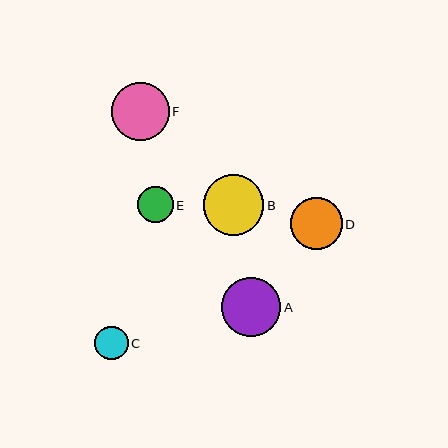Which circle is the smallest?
Circle C is the smallest with a size of approximately 33 pixels.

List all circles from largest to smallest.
From largest to smallest: B, A, F, D, E, C.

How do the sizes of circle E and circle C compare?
Circle E and circle C are approximately the same size.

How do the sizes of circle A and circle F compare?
Circle A and circle F are approximately the same size.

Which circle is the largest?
Circle B is the largest with a size of approximately 61 pixels.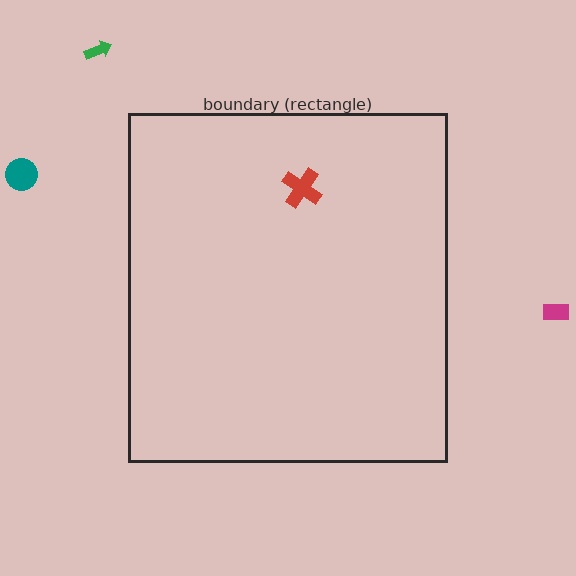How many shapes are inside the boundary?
1 inside, 3 outside.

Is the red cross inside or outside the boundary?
Inside.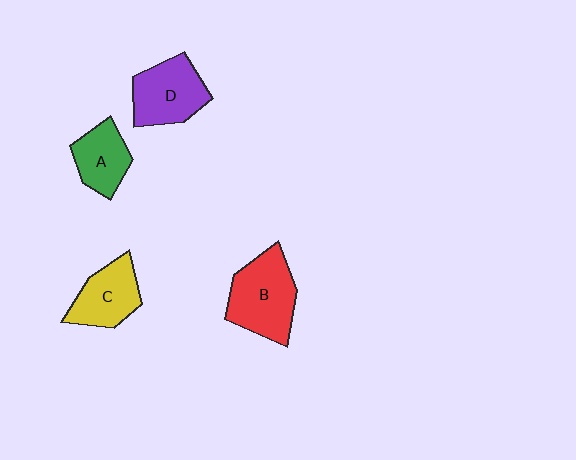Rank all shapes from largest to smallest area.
From largest to smallest: B (red), D (purple), C (yellow), A (green).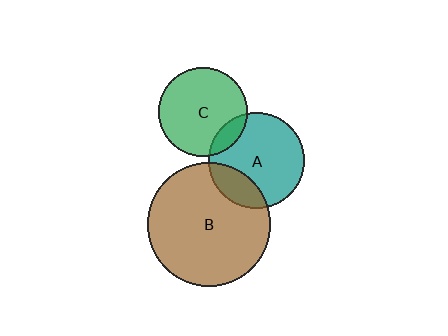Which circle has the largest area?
Circle B (brown).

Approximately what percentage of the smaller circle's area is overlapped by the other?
Approximately 10%.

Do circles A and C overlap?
Yes.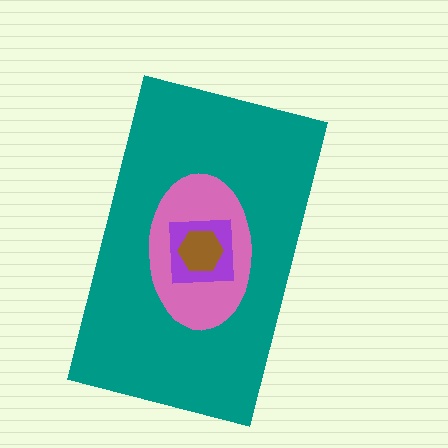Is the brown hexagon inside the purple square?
Yes.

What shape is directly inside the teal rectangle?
The pink ellipse.